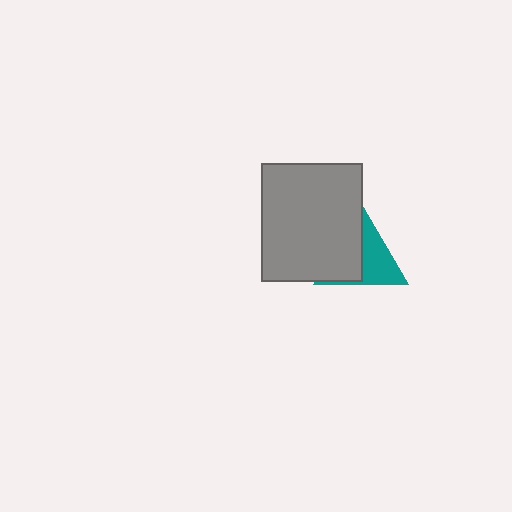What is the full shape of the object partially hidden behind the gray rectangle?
The partially hidden object is a teal triangle.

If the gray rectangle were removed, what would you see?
You would see the complete teal triangle.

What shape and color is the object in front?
The object in front is a gray rectangle.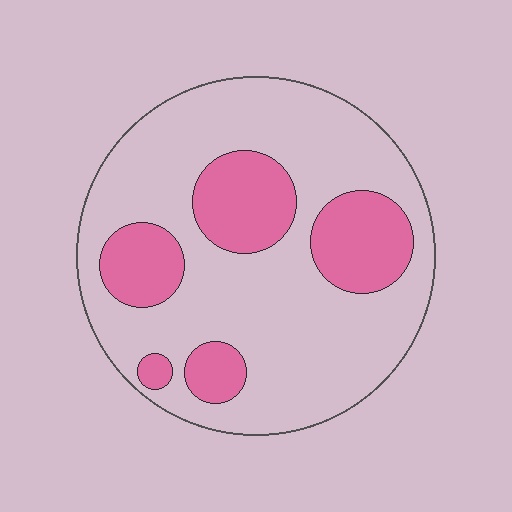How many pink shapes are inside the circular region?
5.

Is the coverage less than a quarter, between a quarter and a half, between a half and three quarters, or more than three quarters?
Between a quarter and a half.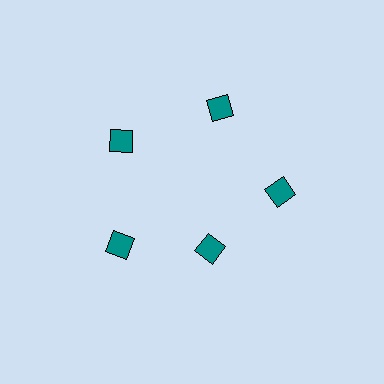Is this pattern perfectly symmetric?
No. The 5 teal diamonds are arranged in a ring, but one element near the 5 o'clock position is pulled inward toward the center, breaking the 5-fold rotational symmetry.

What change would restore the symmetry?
The symmetry would be restored by moving it outward, back onto the ring so that all 5 diamonds sit at equal angles and equal distance from the center.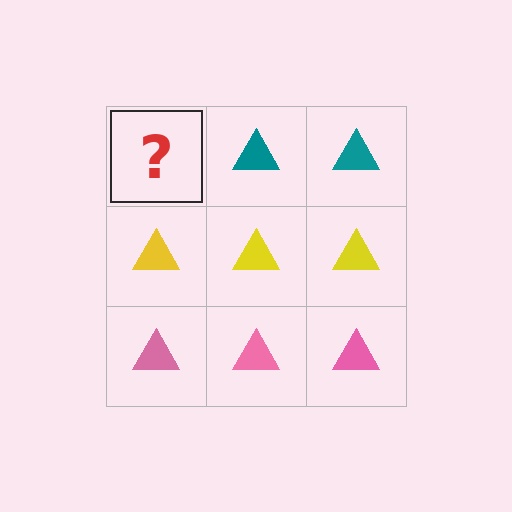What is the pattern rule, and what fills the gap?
The rule is that each row has a consistent color. The gap should be filled with a teal triangle.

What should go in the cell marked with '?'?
The missing cell should contain a teal triangle.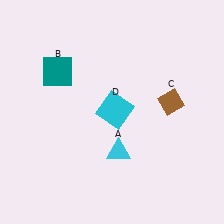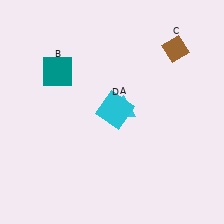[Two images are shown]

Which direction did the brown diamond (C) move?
The brown diamond (C) moved up.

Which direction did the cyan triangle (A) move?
The cyan triangle (A) moved up.